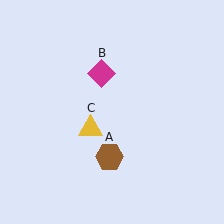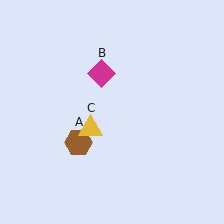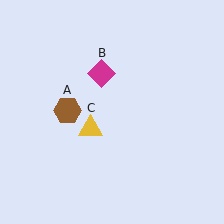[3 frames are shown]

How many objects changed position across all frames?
1 object changed position: brown hexagon (object A).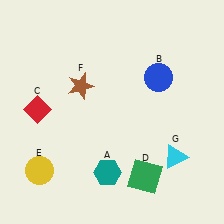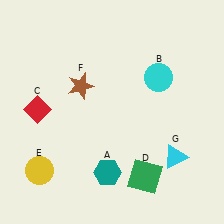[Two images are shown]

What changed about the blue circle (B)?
In Image 1, B is blue. In Image 2, it changed to cyan.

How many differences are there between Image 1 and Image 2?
There is 1 difference between the two images.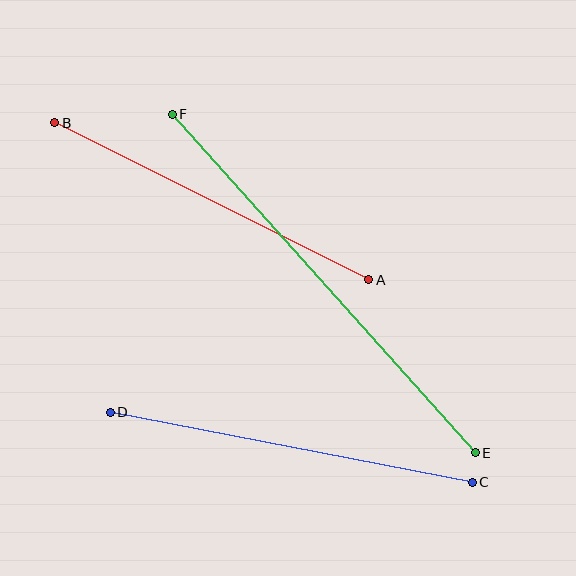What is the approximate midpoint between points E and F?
The midpoint is at approximately (324, 283) pixels.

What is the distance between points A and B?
The distance is approximately 351 pixels.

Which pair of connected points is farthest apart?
Points E and F are farthest apart.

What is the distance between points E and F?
The distance is approximately 454 pixels.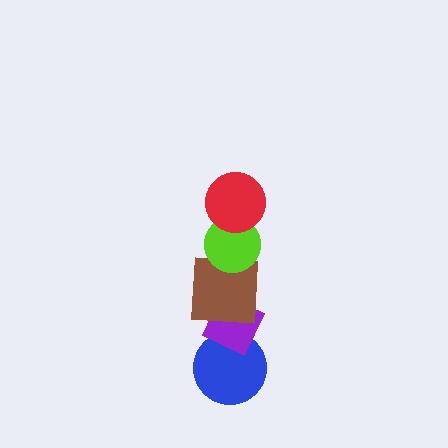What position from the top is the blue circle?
The blue circle is 5th from the top.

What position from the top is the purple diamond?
The purple diamond is 4th from the top.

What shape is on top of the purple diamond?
The brown square is on top of the purple diamond.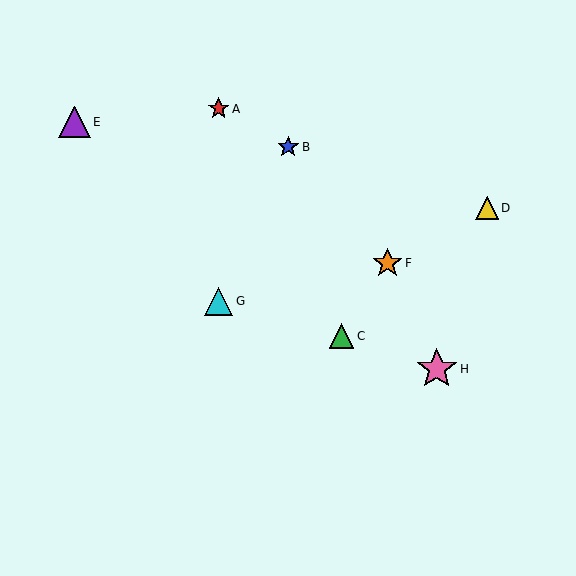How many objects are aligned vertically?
2 objects (A, G) are aligned vertically.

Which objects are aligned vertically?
Objects A, G are aligned vertically.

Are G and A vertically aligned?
Yes, both are at x≈219.